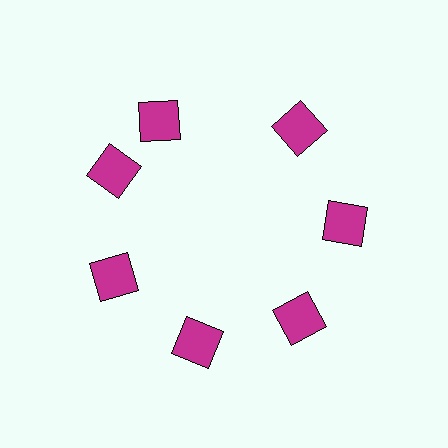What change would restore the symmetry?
The symmetry would be restored by rotating it back into even spacing with its neighbors so that all 7 squares sit at equal angles and equal distance from the center.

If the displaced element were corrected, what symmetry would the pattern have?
It would have 7-fold rotational symmetry — the pattern would map onto itself every 51 degrees.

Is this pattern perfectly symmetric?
No. The 7 magenta squares are arranged in a ring, but one element near the 12 o'clock position is rotated out of alignment along the ring, breaking the 7-fold rotational symmetry.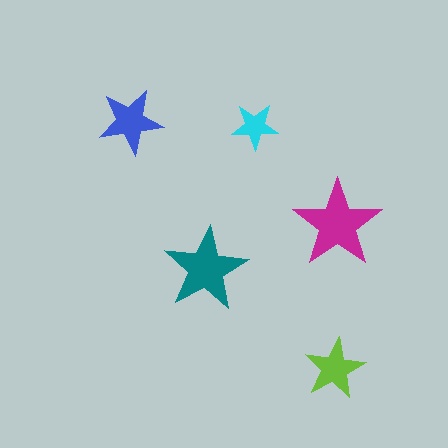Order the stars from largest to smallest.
the magenta one, the teal one, the blue one, the lime one, the cyan one.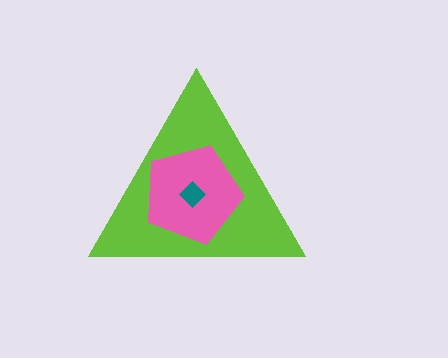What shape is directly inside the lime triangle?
The pink pentagon.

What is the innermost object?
The teal diamond.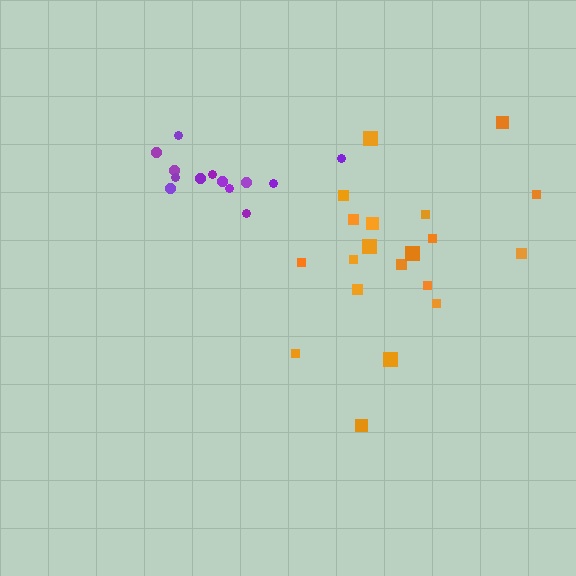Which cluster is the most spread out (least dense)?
Purple.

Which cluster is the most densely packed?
Orange.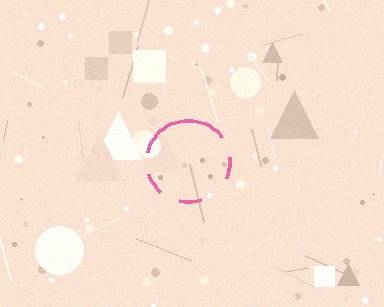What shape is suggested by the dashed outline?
The dashed outline suggests a circle.